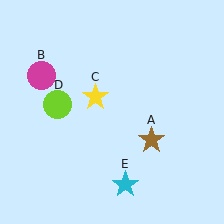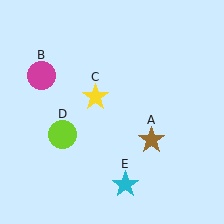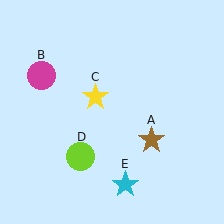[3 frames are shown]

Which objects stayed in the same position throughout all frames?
Brown star (object A) and magenta circle (object B) and yellow star (object C) and cyan star (object E) remained stationary.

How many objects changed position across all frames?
1 object changed position: lime circle (object D).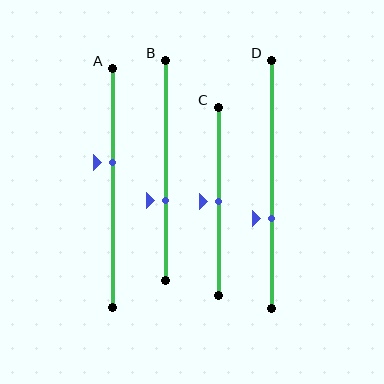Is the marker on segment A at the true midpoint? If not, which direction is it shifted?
No, the marker on segment A is shifted upward by about 10% of the segment length.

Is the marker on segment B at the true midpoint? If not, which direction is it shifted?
No, the marker on segment B is shifted downward by about 14% of the segment length.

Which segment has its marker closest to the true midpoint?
Segment C has its marker closest to the true midpoint.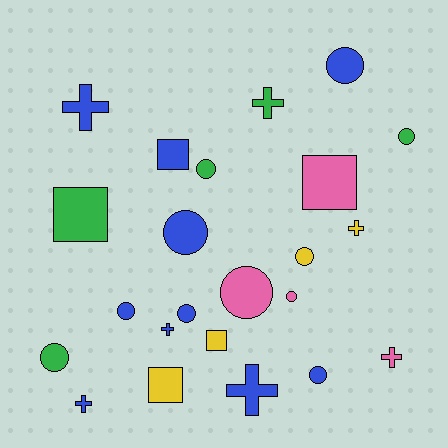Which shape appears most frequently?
Circle, with 11 objects.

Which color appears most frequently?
Blue, with 10 objects.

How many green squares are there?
There is 1 green square.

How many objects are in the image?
There are 23 objects.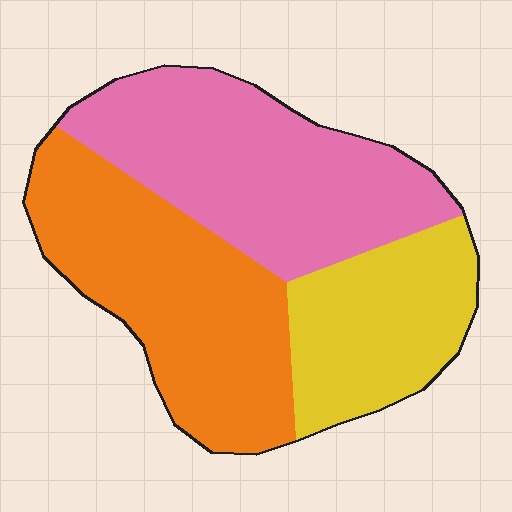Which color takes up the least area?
Yellow, at roughly 25%.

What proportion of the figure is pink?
Pink takes up between a third and a half of the figure.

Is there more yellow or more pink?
Pink.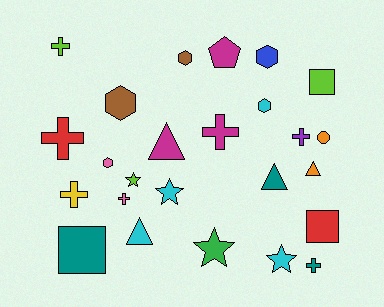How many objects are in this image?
There are 25 objects.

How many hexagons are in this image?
There are 5 hexagons.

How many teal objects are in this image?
There are 3 teal objects.